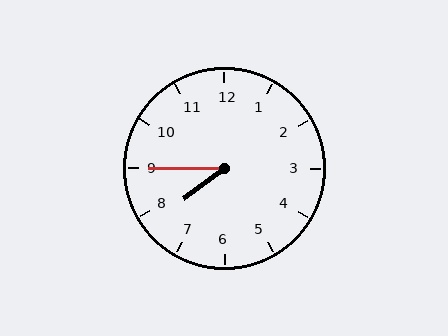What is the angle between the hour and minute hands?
Approximately 38 degrees.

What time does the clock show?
7:45.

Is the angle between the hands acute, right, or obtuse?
It is acute.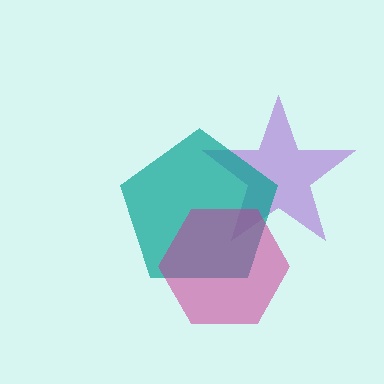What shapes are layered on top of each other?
The layered shapes are: a purple star, a teal pentagon, a magenta hexagon.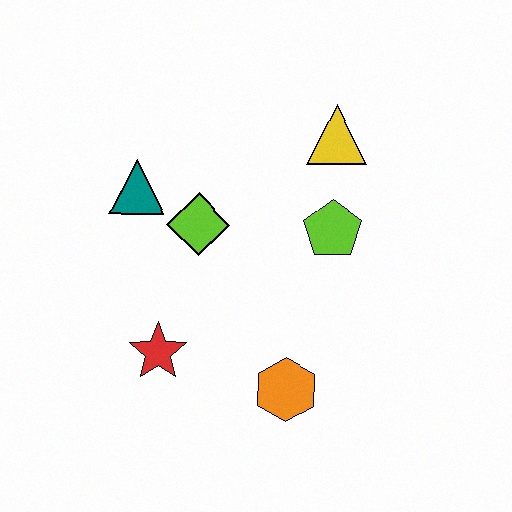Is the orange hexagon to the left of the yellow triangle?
Yes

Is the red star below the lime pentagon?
Yes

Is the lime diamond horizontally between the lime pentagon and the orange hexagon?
No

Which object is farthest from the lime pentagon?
The red star is farthest from the lime pentagon.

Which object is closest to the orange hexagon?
The red star is closest to the orange hexagon.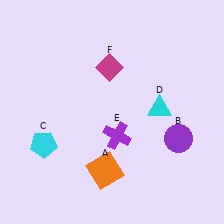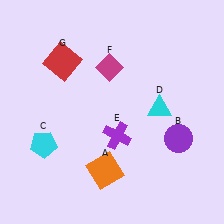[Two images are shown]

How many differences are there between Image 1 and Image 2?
There is 1 difference between the two images.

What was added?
A red square (G) was added in Image 2.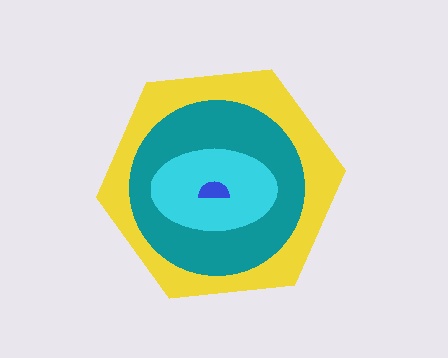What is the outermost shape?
The yellow hexagon.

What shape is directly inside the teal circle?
The cyan ellipse.